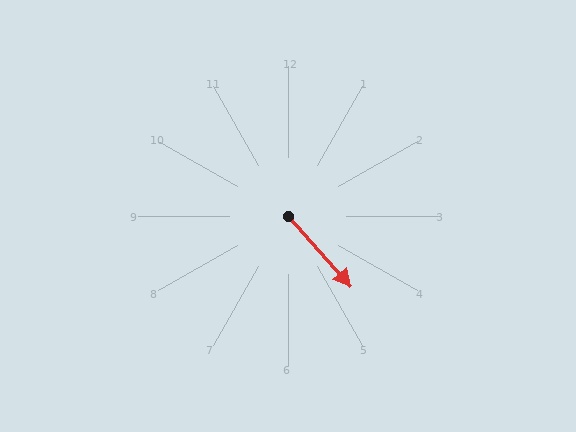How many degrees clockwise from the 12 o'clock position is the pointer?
Approximately 138 degrees.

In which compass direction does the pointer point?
Southeast.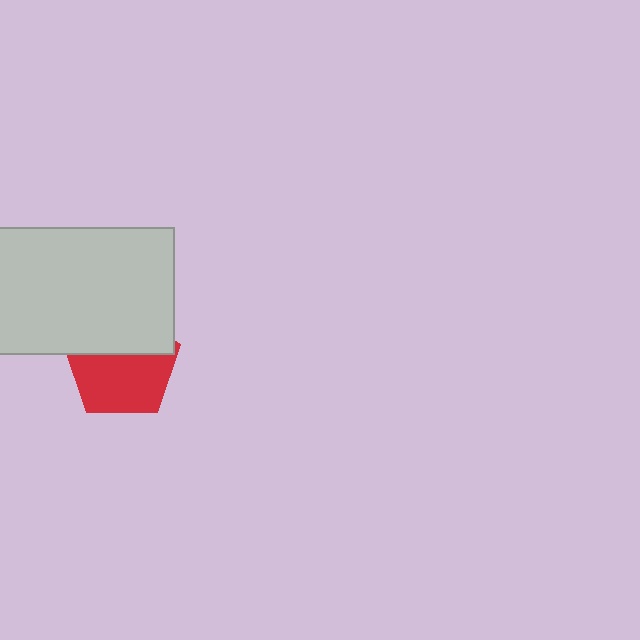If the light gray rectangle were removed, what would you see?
You would see the complete red pentagon.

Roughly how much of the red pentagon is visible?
About half of it is visible (roughly 59%).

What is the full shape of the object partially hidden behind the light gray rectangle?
The partially hidden object is a red pentagon.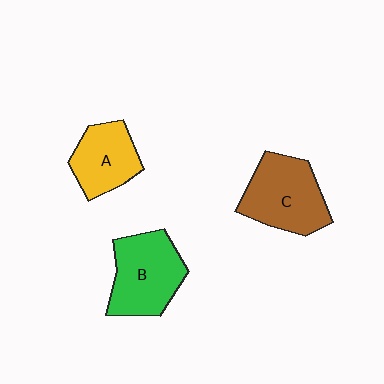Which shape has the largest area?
Shape B (green).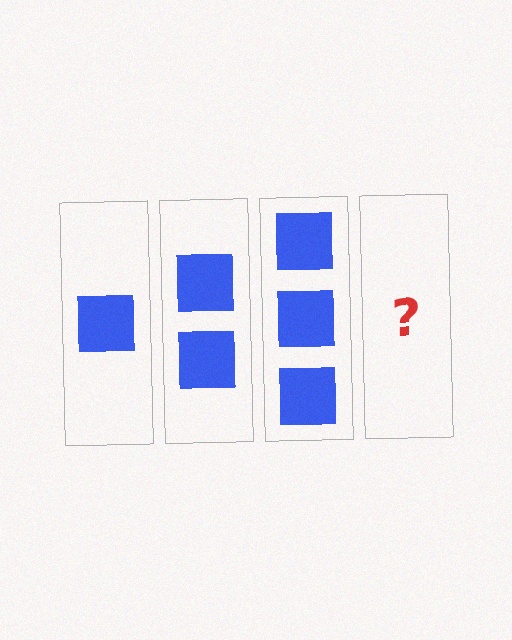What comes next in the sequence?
The next element should be 4 squares.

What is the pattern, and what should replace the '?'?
The pattern is that each step adds one more square. The '?' should be 4 squares.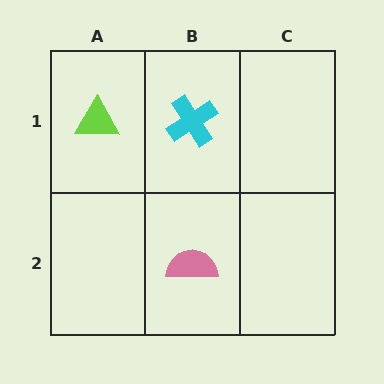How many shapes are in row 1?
2 shapes.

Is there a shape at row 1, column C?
No, that cell is empty.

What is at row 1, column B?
A cyan cross.